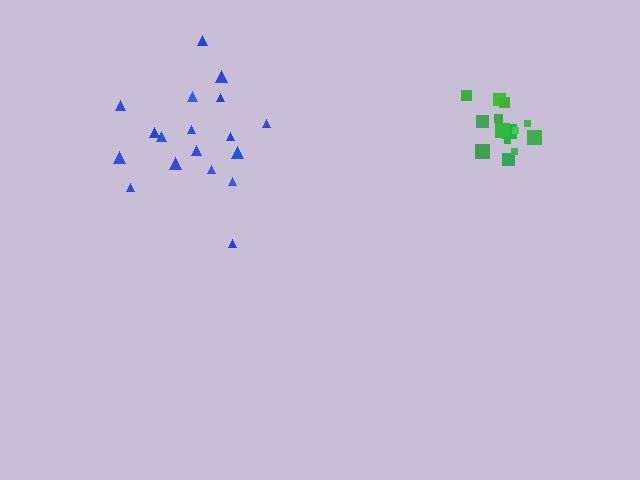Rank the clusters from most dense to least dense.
green, blue.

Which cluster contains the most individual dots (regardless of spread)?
Blue (18).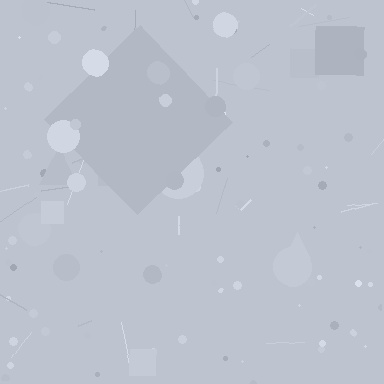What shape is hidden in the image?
A diamond is hidden in the image.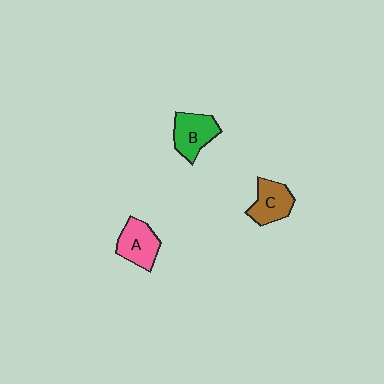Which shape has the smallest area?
Shape C (brown).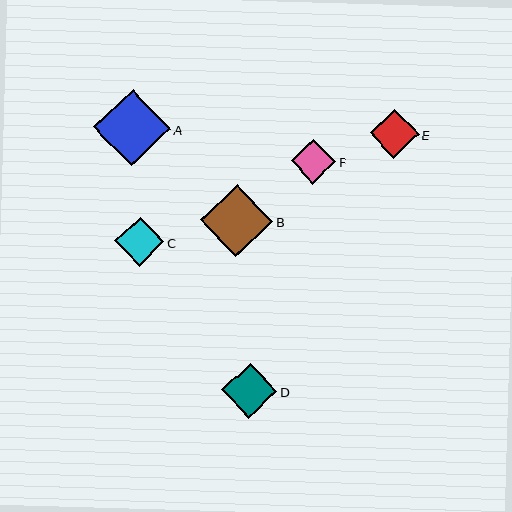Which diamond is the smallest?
Diamond F is the smallest with a size of approximately 45 pixels.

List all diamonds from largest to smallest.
From largest to smallest: A, B, D, E, C, F.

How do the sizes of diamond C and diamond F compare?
Diamond C and diamond F are approximately the same size.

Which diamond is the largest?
Diamond A is the largest with a size of approximately 77 pixels.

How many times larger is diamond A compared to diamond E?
Diamond A is approximately 1.6 times the size of diamond E.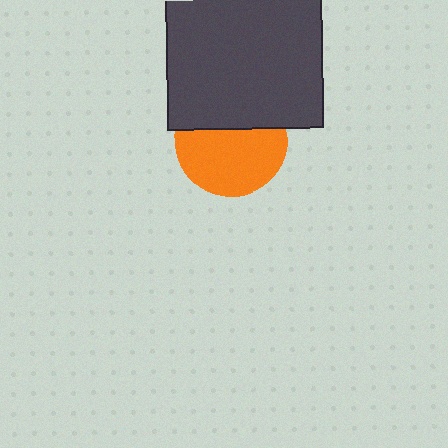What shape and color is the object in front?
The object in front is a dark gray rectangle.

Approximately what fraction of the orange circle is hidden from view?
Roughly 38% of the orange circle is hidden behind the dark gray rectangle.